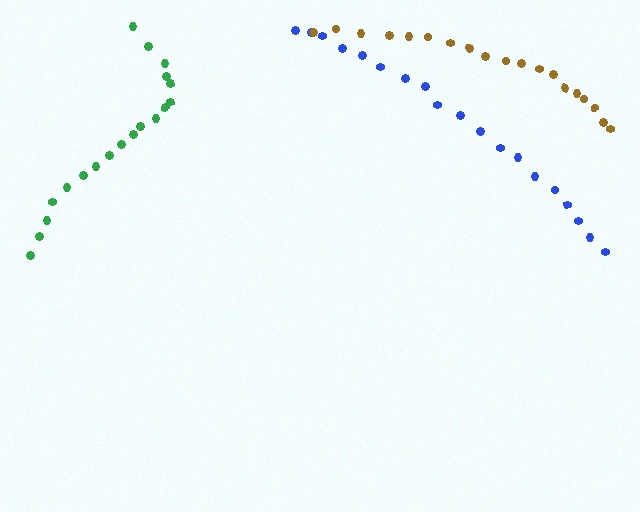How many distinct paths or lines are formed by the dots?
There are 3 distinct paths.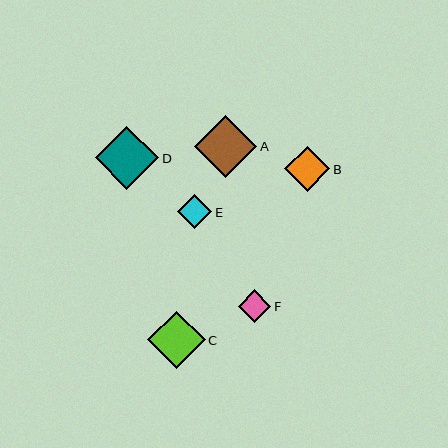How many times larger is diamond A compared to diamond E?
Diamond A is approximately 1.8 times the size of diamond E.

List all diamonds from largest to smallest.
From largest to smallest: D, A, C, B, E, F.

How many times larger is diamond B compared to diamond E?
Diamond B is approximately 1.3 times the size of diamond E.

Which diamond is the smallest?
Diamond F is the smallest with a size of approximately 33 pixels.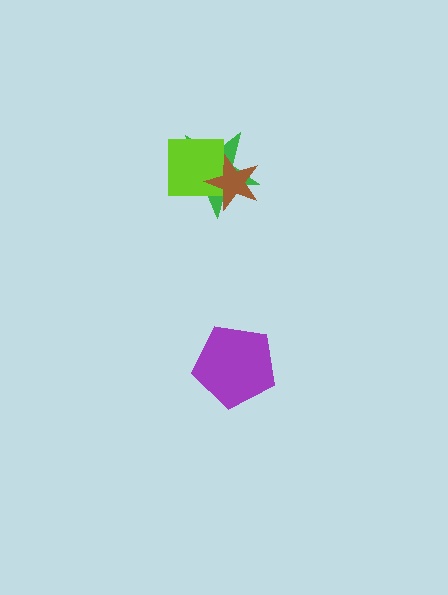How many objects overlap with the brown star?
2 objects overlap with the brown star.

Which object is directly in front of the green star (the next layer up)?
The lime square is directly in front of the green star.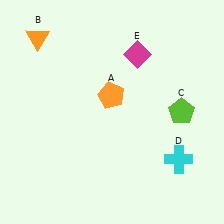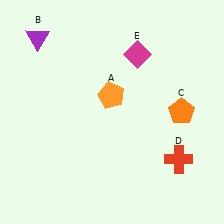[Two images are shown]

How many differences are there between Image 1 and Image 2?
There are 3 differences between the two images.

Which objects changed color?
B changed from orange to purple. C changed from lime to orange. D changed from cyan to red.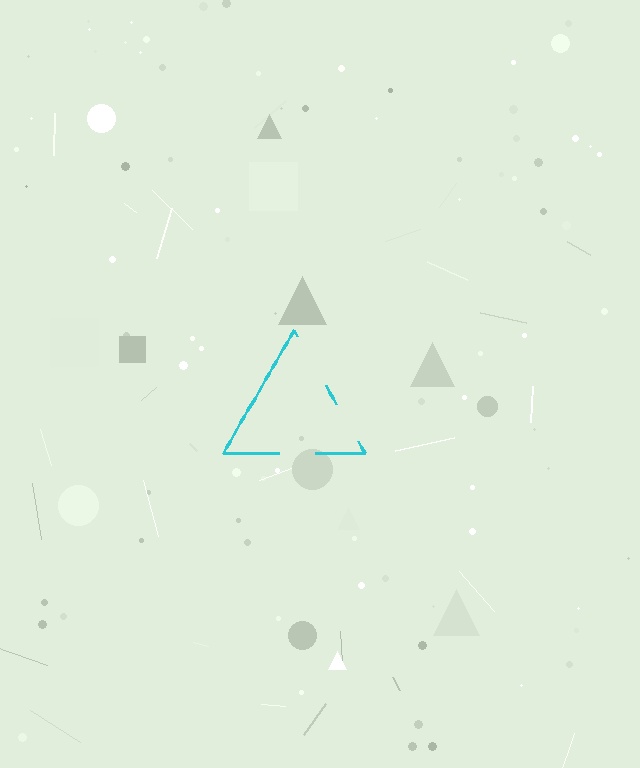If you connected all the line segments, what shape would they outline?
They would outline a triangle.